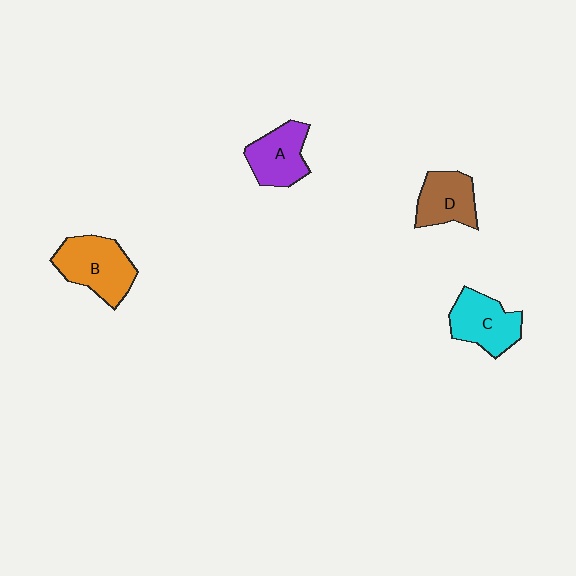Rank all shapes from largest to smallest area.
From largest to smallest: B (orange), C (cyan), A (purple), D (brown).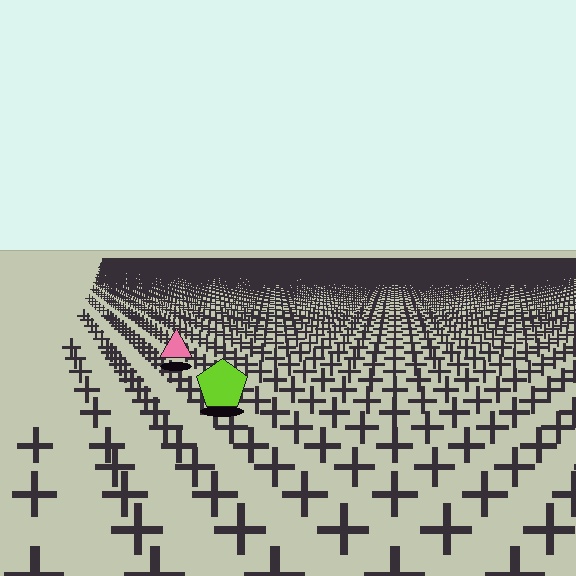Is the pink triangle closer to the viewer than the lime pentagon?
No. The lime pentagon is closer — you can tell from the texture gradient: the ground texture is coarser near it.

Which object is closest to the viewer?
The lime pentagon is closest. The texture marks near it are larger and more spread out.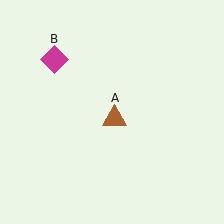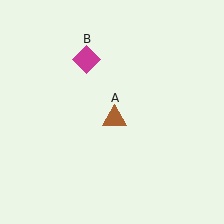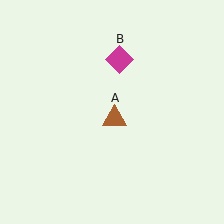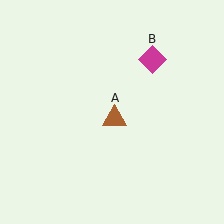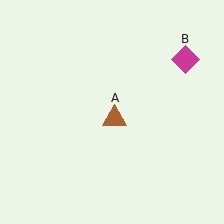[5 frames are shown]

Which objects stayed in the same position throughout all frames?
Brown triangle (object A) remained stationary.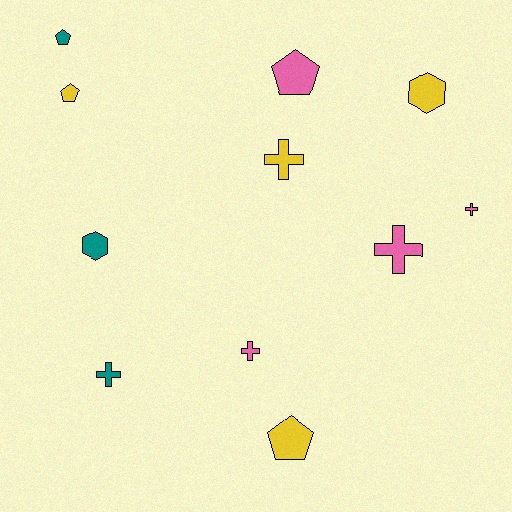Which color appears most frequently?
Yellow, with 4 objects.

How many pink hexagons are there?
There are no pink hexagons.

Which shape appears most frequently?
Cross, with 5 objects.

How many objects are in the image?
There are 11 objects.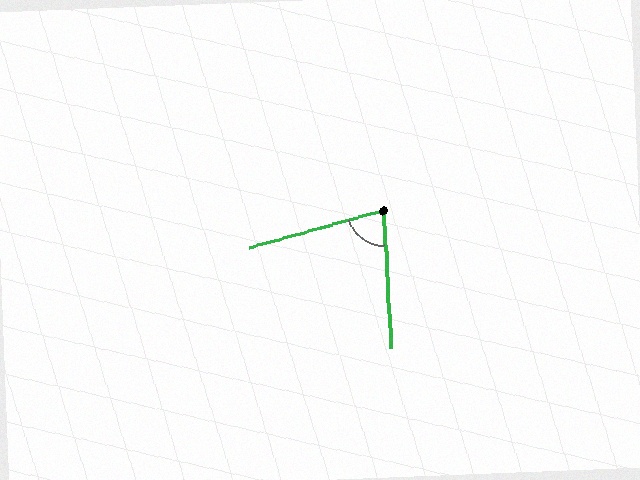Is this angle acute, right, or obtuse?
It is acute.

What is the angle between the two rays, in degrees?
Approximately 78 degrees.